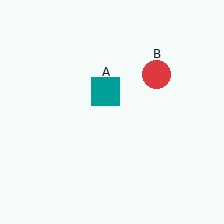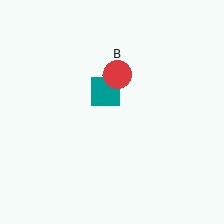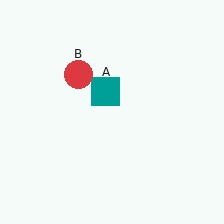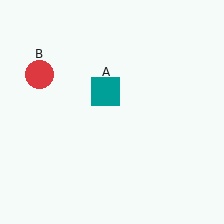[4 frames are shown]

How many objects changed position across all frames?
1 object changed position: red circle (object B).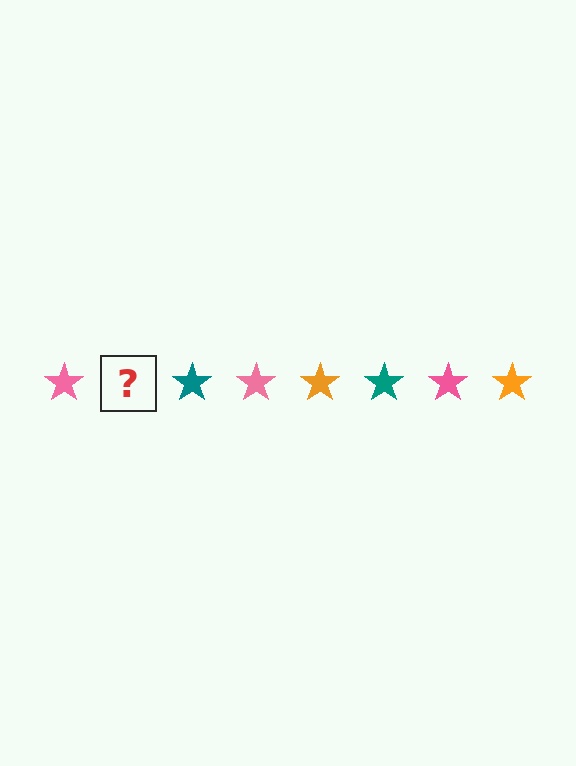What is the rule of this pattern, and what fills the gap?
The rule is that the pattern cycles through pink, orange, teal stars. The gap should be filled with an orange star.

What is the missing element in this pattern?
The missing element is an orange star.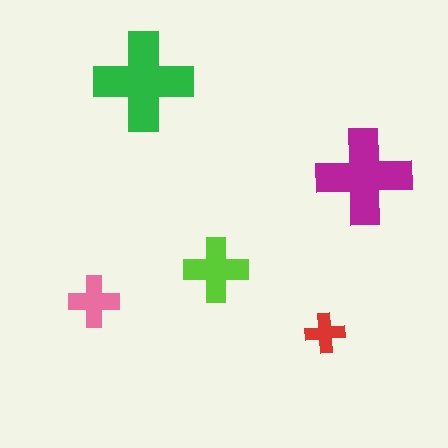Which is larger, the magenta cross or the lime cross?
The magenta one.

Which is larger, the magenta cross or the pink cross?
The magenta one.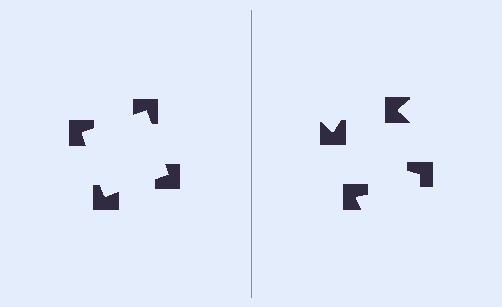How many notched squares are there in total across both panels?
8 — 4 on each side.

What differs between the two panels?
The notched squares are positioned identically on both sides; only the wedge orientations differ. On the left they align to a square; on the right they are misaligned.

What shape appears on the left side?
An illusory square.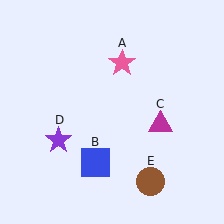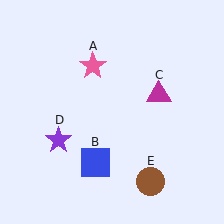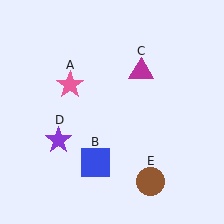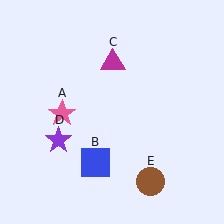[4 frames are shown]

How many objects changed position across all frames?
2 objects changed position: pink star (object A), magenta triangle (object C).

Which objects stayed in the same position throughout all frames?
Blue square (object B) and purple star (object D) and brown circle (object E) remained stationary.